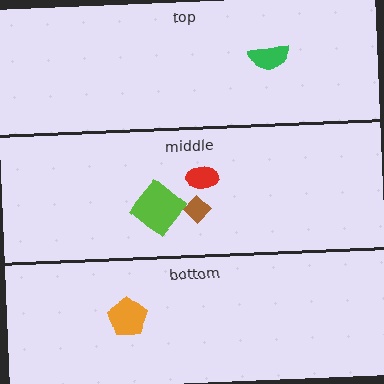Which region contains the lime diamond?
The middle region.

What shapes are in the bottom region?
The orange pentagon.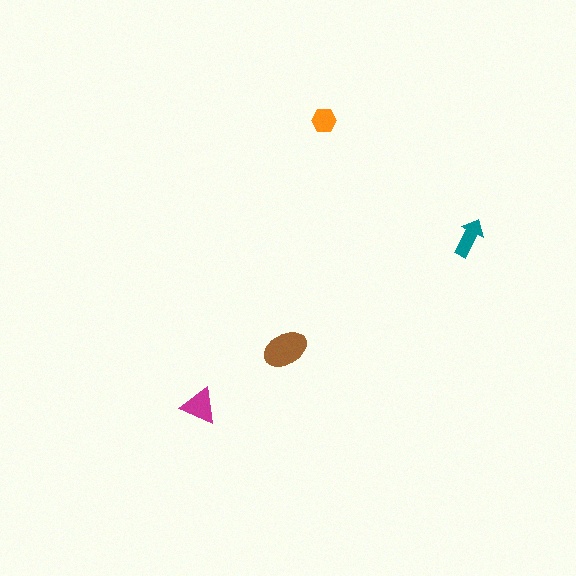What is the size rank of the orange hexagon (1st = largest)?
4th.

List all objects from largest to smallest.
The brown ellipse, the magenta triangle, the teal arrow, the orange hexagon.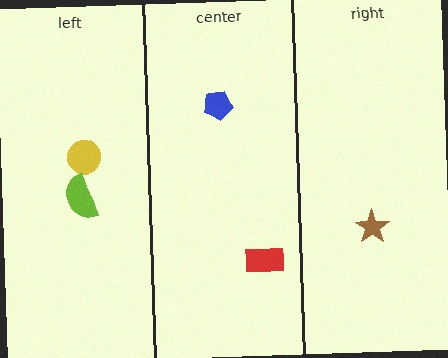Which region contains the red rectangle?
The center region.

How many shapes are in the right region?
1.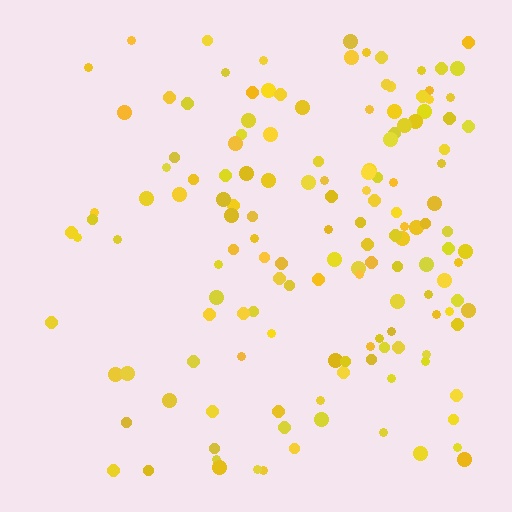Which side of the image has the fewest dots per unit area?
The left.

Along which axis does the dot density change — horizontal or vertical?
Horizontal.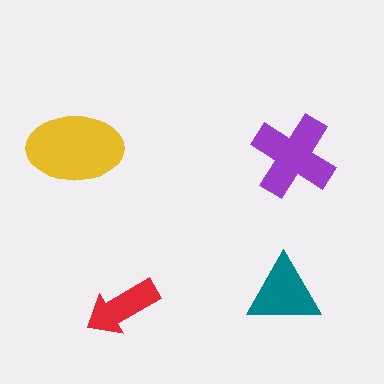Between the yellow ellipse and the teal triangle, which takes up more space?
The yellow ellipse.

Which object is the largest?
The yellow ellipse.